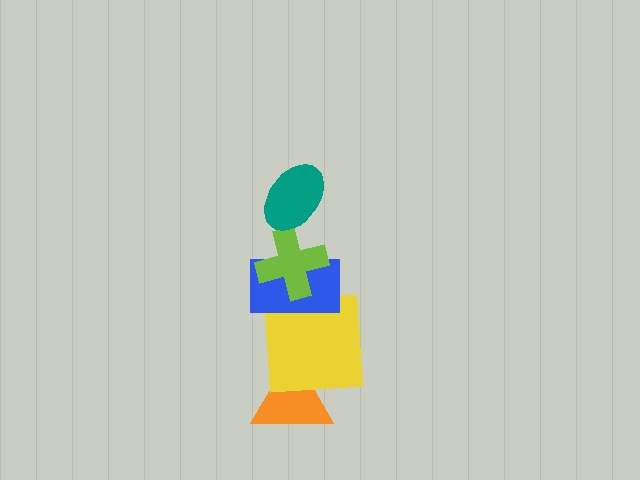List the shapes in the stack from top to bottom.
From top to bottom: the teal ellipse, the lime cross, the blue rectangle, the yellow square, the orange triangle.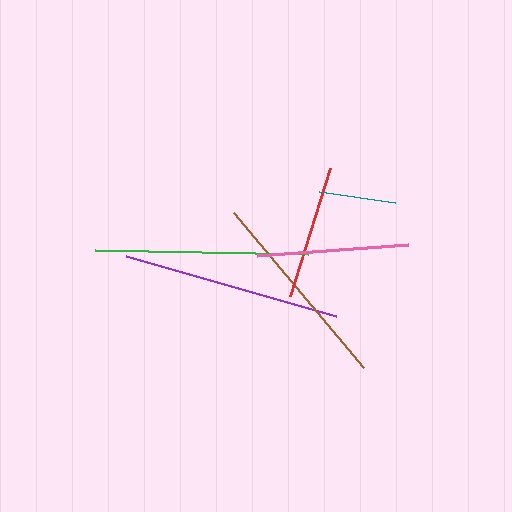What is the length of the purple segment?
The purple segment is approximately 218 pixels long.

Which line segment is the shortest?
The teal line is the shortest at approximately 77 pixels.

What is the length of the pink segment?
The pink segment is approximately 152 pixels long.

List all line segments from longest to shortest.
From longest to shortest: purple, green, brown, pink, red, teal.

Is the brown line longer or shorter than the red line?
The brown line is longer than the red line.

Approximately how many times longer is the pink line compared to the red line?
The pink line is approximately 1.1 times the length of the red line.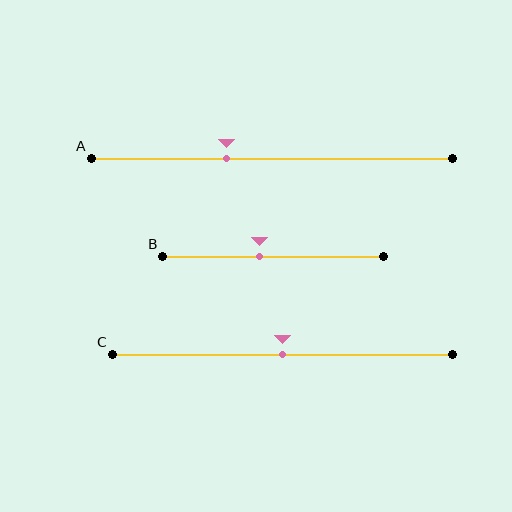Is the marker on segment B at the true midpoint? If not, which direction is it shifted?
No, the marker on segment B is shifted to the left by about 6% of the segment length.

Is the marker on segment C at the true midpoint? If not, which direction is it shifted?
Yes, the marker on segment C is at the true midpoint.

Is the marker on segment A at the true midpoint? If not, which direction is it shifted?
No, the marker on segment A is shifted to the left by about 12% of the segment length.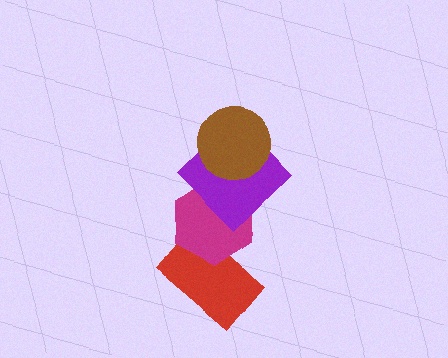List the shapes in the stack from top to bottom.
From top to bottom: the brown circle, the purple diamond, the magenta hexagon, the red rectangle.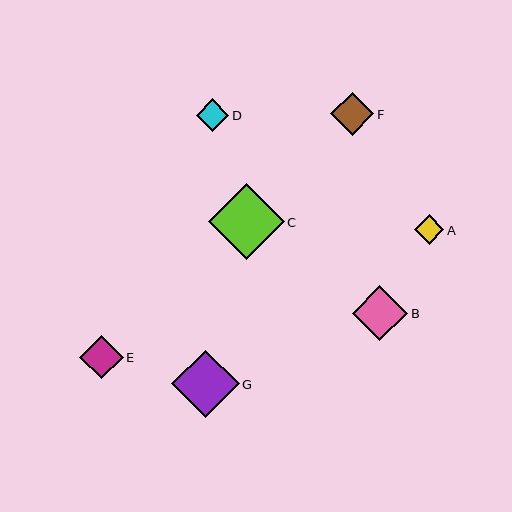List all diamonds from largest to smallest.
From largest to smallest: C, G, B, E, F, D, A.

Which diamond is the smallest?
Diamond A is the smallest with a size of approximately 30 pixels.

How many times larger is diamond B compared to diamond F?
Diamond B is approximately 1.3 times the size of diamond F.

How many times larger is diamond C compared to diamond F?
Diamond C is approximately 1.8 times the size of diamond F.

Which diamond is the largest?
Diamond C is the largest with a size of approximately 76 pixels.